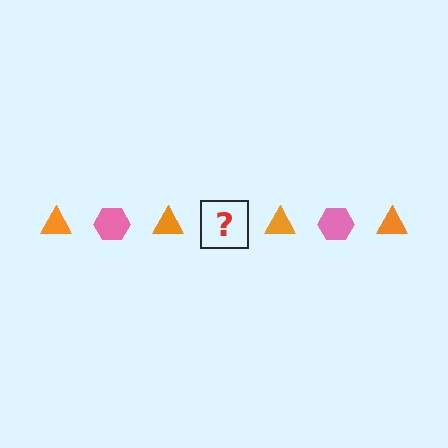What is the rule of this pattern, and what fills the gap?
The rule is that the pattern alternates between orange triangle and pink hexagon. The gap should be filled with a pink hexagon.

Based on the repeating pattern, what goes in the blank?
The blank should be a pink hexagon.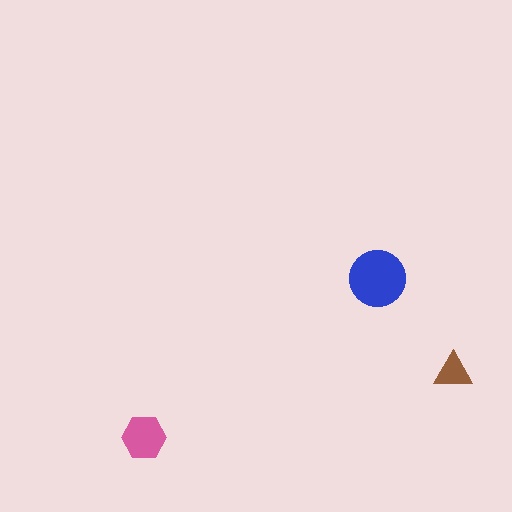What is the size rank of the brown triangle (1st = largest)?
3rd.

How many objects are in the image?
There are 3 objects in the image.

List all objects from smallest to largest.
The brown triangle, the pink hexagon, the blue circle.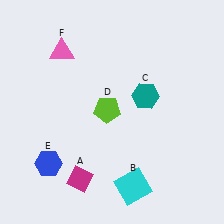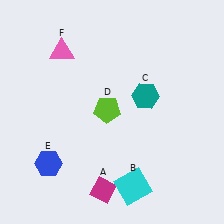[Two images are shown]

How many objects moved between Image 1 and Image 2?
1 object moved between the two images.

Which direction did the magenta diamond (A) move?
The magenta diamond (A) moved right.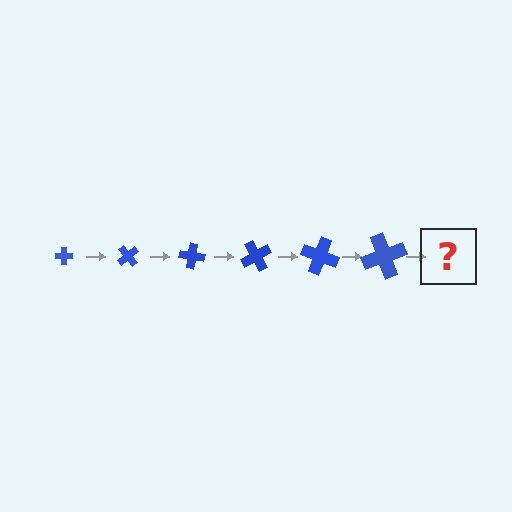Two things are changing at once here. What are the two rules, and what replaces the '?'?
The two rules are that the cross grows larger each step and it rotates 50 degrees each step. The '?' should be a cross, larger than the previous one and rotated 300 degrees from the start.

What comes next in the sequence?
The next element should be a cross, larger than the previous one and rotated 300 degrees from the start.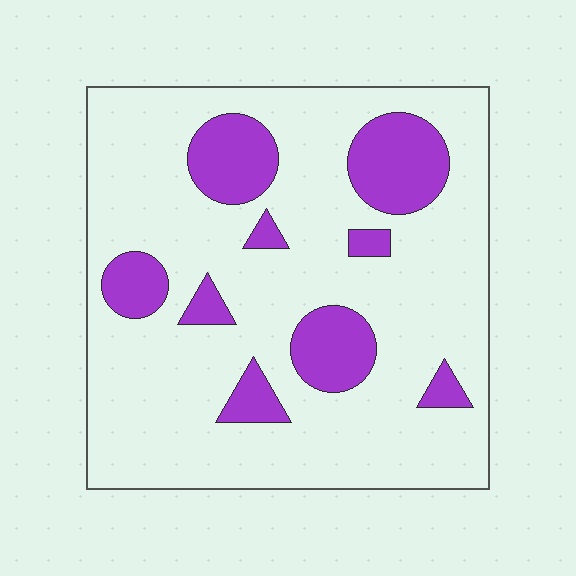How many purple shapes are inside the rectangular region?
9.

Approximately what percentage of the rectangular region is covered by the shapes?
Approximately 20%.